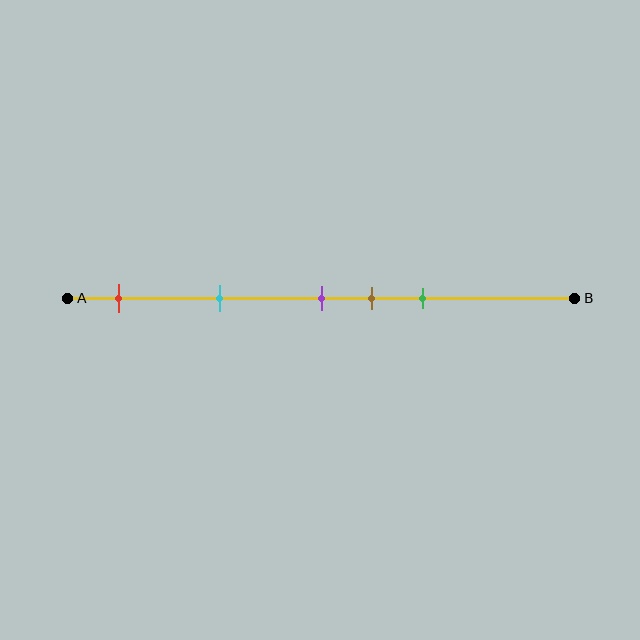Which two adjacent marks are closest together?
The purple and brown marks are the closest adjacent pair.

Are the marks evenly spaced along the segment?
No, the marks are not evenly spaced.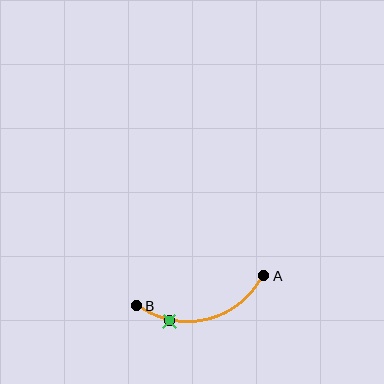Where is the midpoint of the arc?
The arc midpoint is the point on the curve farthest from the straight line joining A and B. It sits below that line.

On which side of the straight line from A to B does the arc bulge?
The arc bulges below the straight line connecting A and B.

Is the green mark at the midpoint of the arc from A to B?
No. The green mark lies on the arc but is closer to endpoint B. The arc midpoint would be at the point on the curve equidistant along the arc from both A and B.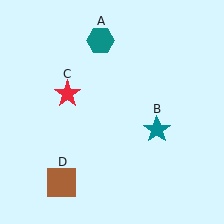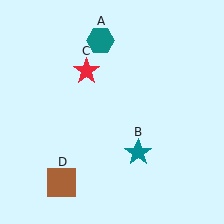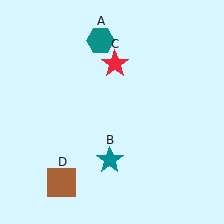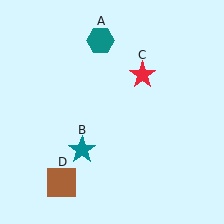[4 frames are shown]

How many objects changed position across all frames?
2 objects changed position: teal star (object B), red star (object C).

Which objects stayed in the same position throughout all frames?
Teal hexagon (object A) and brown square (object D) remained stationary.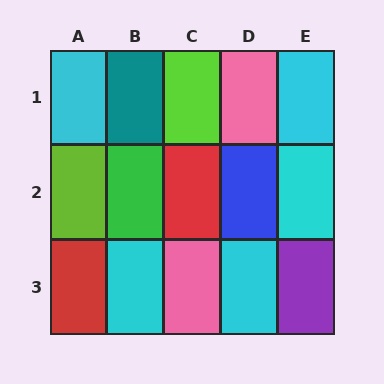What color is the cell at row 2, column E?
Cyan.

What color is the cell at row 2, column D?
Blue.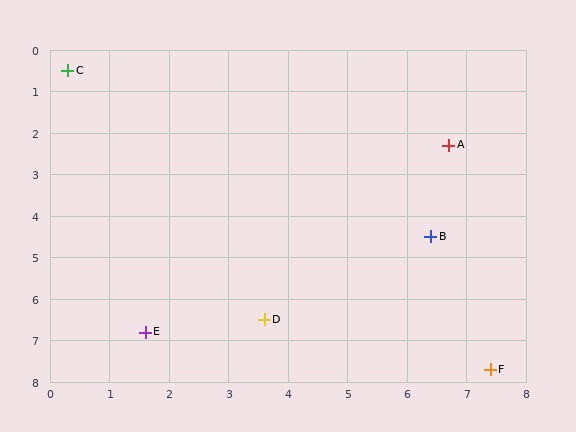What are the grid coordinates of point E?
Point E is at approximately (1.6, 6.8).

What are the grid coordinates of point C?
Point C is at approximately (0.3, 0.5).